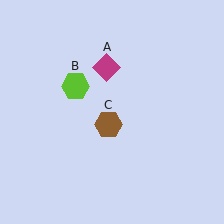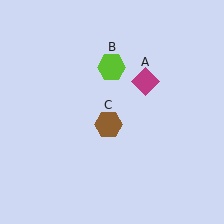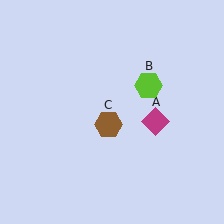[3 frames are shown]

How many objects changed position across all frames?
2 objects changed position: magenta diamond (object A), lime hexagon (object B).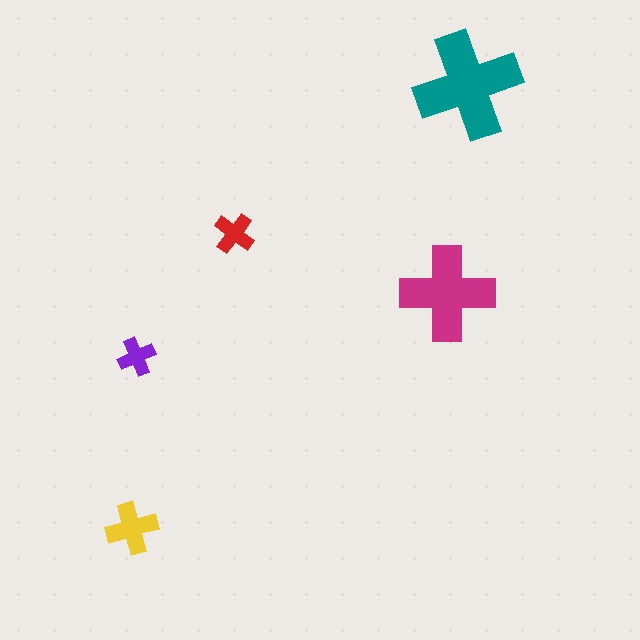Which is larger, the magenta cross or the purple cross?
The magenta one.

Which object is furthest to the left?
The yellow cross is leftmost.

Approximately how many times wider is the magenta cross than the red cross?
About 2.5 times wider.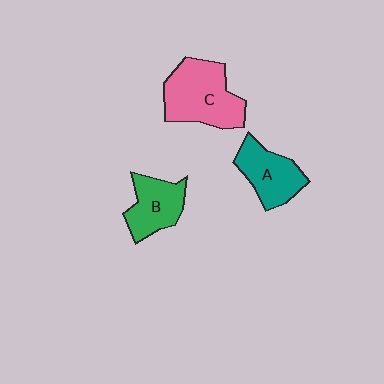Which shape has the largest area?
Shape C (pink).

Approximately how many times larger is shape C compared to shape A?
Approximately 1.4 times.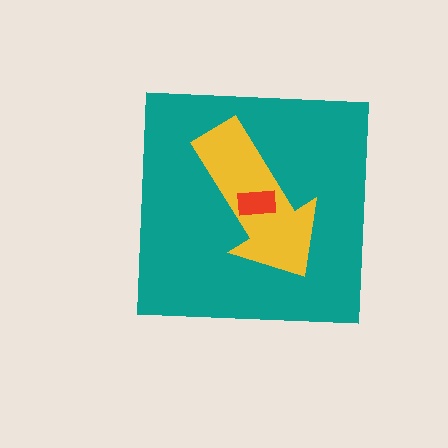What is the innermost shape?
The red rectangle.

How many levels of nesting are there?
3.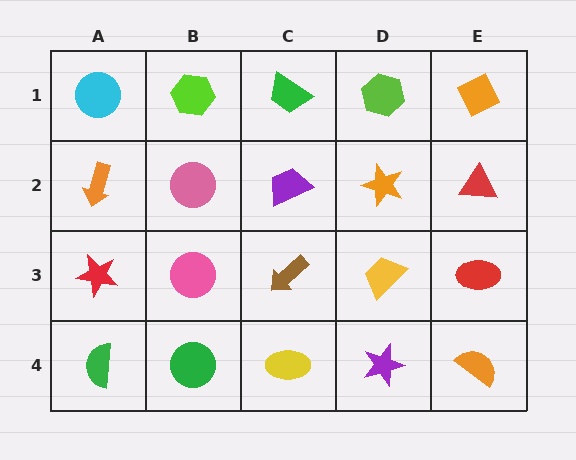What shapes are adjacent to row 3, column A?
An orange arrow (row 2, column A), a green semicircle (row 4, column A), a pink circle (row 3, column B).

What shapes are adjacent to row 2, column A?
A cyan circle (row 1, column A), a red star (row 3, column A), a pink circle (row 2, column B).